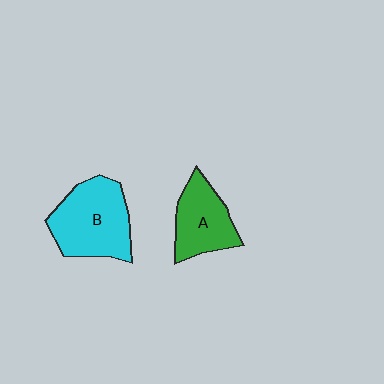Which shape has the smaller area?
Shape A (green).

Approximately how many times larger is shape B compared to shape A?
Approximately 1.4 times.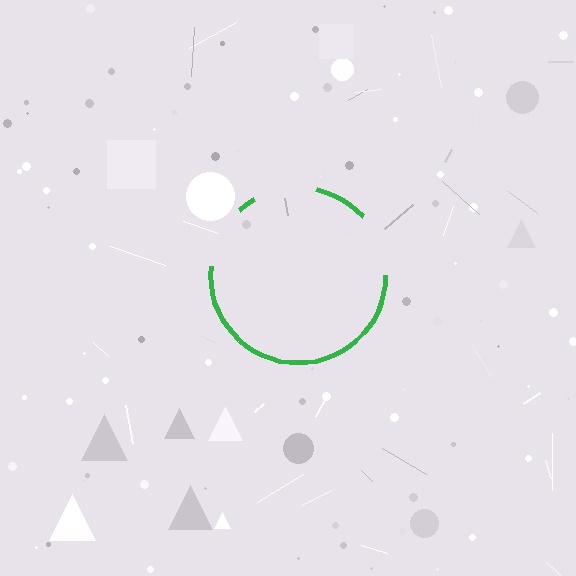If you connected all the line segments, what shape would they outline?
They would outline a circle.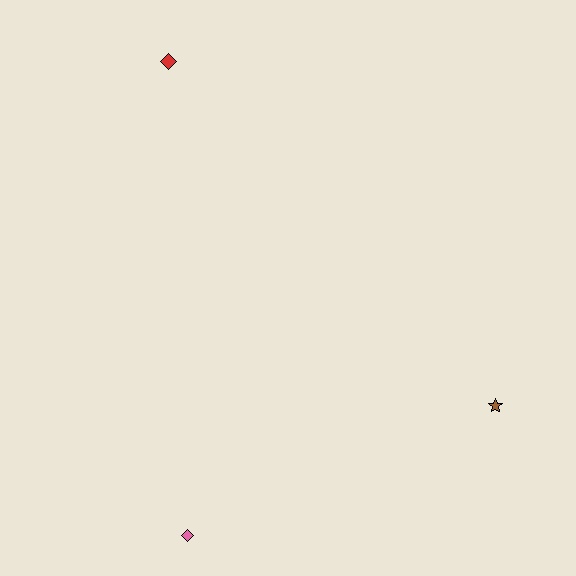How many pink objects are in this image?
There is 1 pink object.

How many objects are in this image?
There are 3 objects.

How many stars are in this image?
There is 1 star.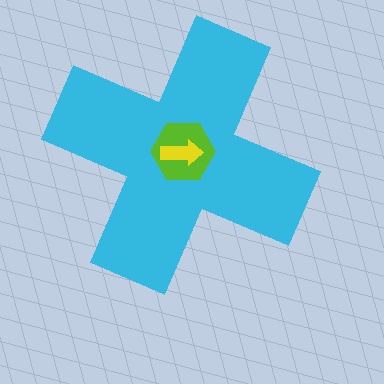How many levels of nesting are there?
3.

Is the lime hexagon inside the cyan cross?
Yes.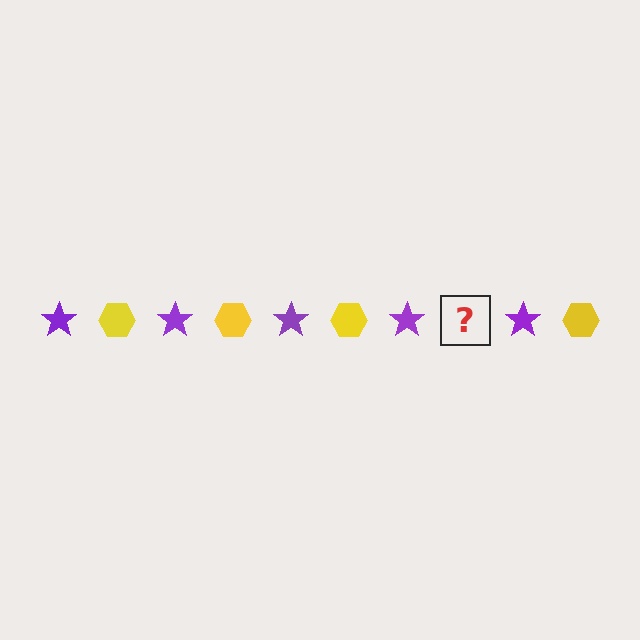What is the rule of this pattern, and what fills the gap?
The rule is that the pattern alternates between purple star and yellow hexagon. The gap should be filled with a yellow hexagon.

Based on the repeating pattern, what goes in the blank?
The blank should be a yellow hexagon.